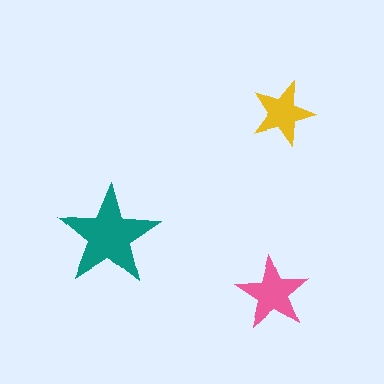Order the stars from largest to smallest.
the teal one, the pink one, the yellow one.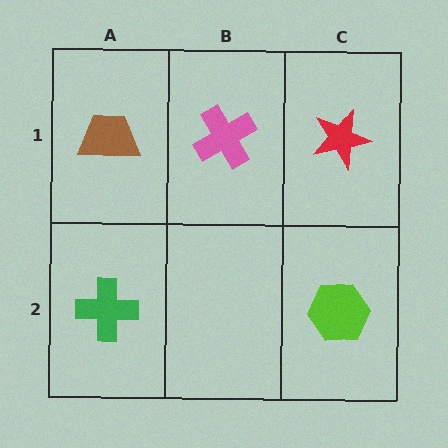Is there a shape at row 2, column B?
No, that cell is empty.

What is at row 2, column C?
A lime hexagon.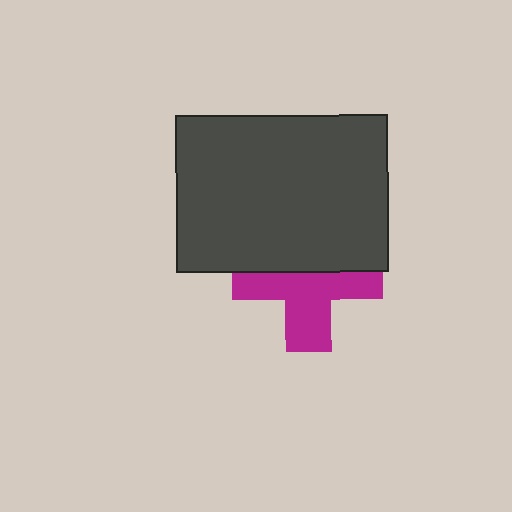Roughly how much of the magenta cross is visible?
About half of it is visible (roughly 54%).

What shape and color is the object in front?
The object in front is a dark gray rectangle.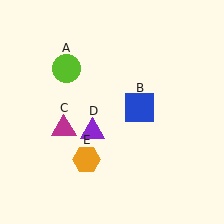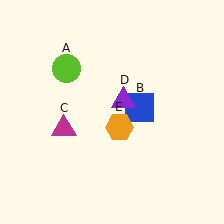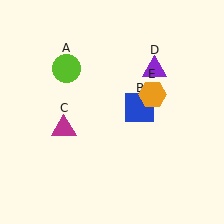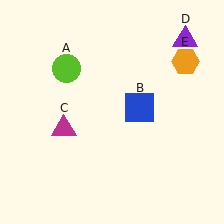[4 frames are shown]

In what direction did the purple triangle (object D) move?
The purple triangle (object D) moved up and to the right.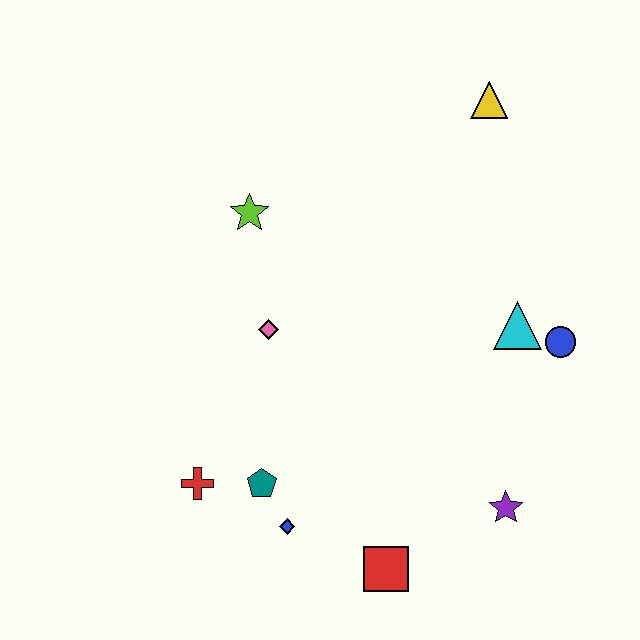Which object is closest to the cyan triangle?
The blue circle is closest to the cyan triangle.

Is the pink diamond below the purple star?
No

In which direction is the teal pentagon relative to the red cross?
The teal pentagon is to the right of the red cross.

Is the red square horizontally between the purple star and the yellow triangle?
No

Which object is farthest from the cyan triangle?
The red cross is farthest from the cyan triangle.